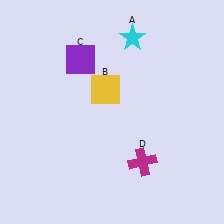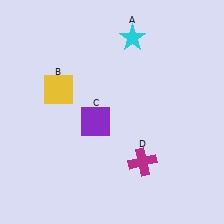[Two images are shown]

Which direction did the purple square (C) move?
The purple square (C) moved down.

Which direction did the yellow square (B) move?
The yellow square (B) moved left.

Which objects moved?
The objects that moved are: the yellow square (B), the purple square (C).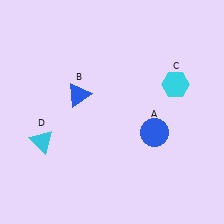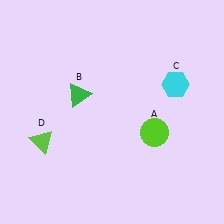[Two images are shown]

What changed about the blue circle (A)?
In Image 1, A is blue. In Image 2, it changed to lime.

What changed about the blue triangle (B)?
In Image 1, B is blue. In Image 2, it changed to green.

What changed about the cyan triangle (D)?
In Image 1, D is cyan. In Image 2, it changed to lime.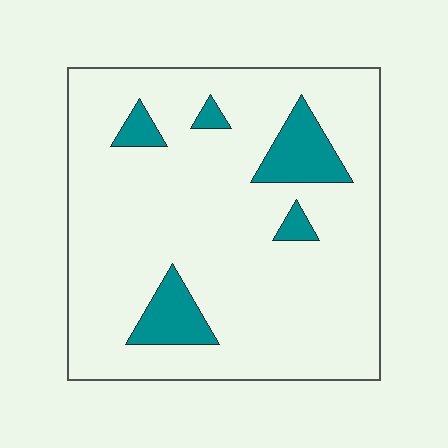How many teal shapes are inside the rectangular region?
5.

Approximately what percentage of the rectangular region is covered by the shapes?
Approximately 10%.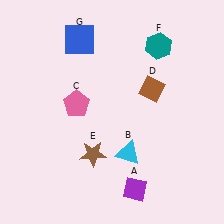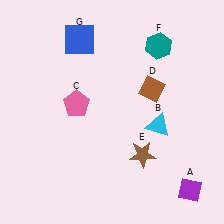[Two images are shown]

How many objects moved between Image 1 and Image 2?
3 objects moved between the two images.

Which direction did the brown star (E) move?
The brown star (E) moved right.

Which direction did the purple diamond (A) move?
The purple diamond (A) moved right.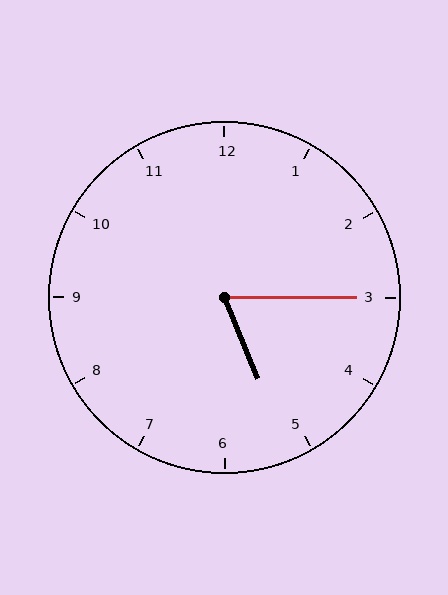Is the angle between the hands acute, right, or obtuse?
It is acute.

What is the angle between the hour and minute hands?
Approximately 68 degrees.